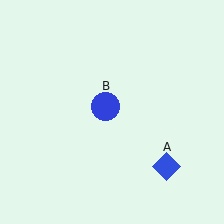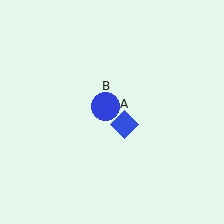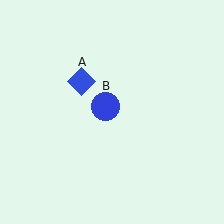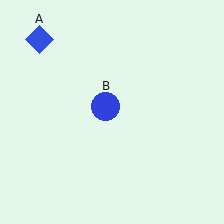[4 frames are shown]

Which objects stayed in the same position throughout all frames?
Blue circle (object B) remained stationary.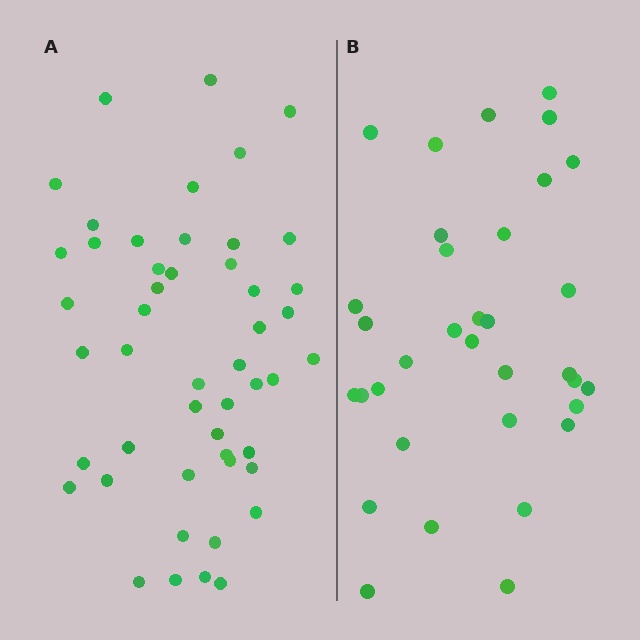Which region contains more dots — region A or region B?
Region A (the left region) has more dots.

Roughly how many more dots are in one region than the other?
Region A has approximately 15 more dots than region B.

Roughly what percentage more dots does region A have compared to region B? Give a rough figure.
About 45% more.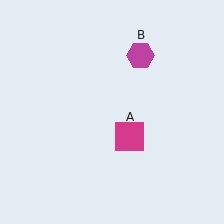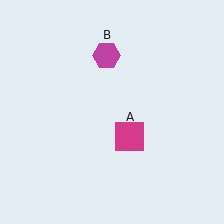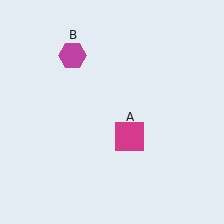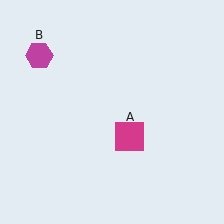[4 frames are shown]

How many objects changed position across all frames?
1 object changed position: magenta hexagon (object B).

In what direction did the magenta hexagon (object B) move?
The magenta hexagon (object B) moved left.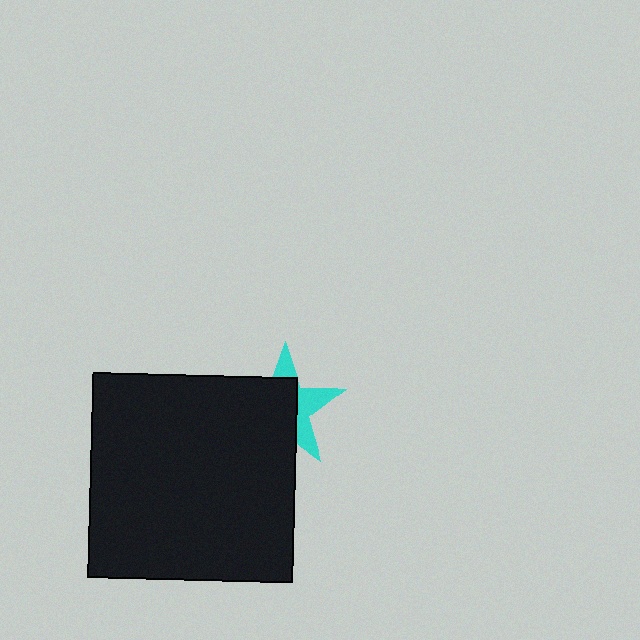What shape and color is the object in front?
The object in front is a black square.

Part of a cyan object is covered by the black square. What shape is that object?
It is a star.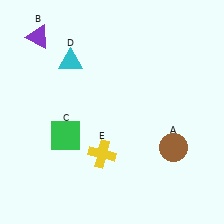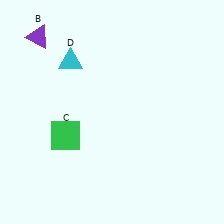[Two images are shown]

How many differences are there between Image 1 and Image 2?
There are 2 differences between the two images.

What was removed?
The yellow cross (E), the brown circle (A) were removed in Image 2.